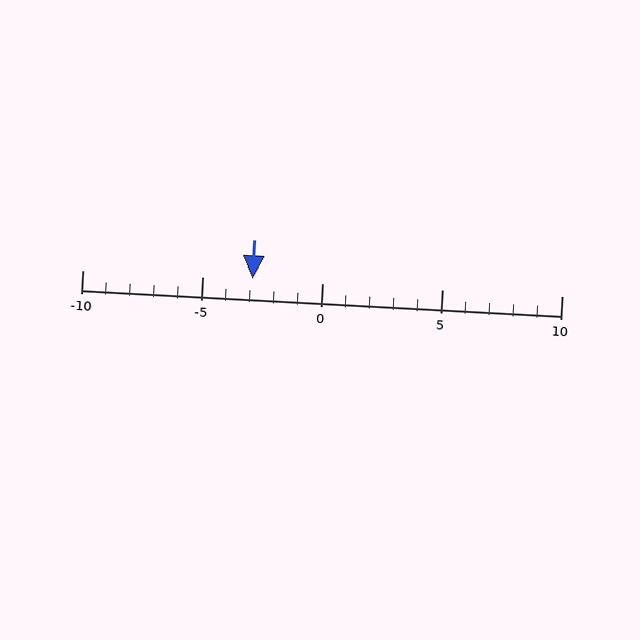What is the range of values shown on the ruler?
The ruler shows values from -10 to 10.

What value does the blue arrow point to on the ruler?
The blue arrow points to approximately -3.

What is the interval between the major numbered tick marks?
The major tick marks are spaced 5 units apart.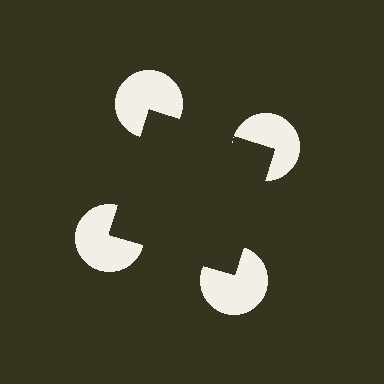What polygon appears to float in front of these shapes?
An illusory square — its edges are inferred from the aligned wedge cuts in the pac-man discs, not physically drawn.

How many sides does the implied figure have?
4 sides.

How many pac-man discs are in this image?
There are 4 — one at each vertex of the illusory square.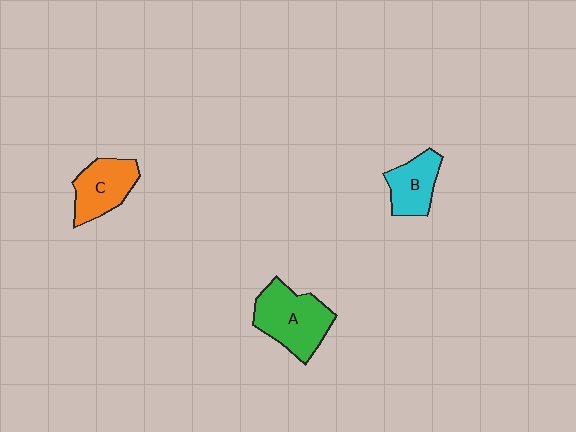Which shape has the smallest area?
Shape B (cyan).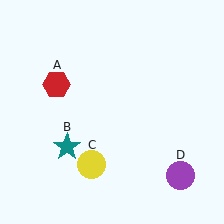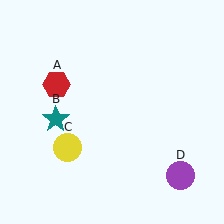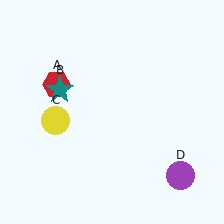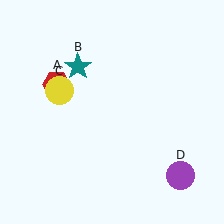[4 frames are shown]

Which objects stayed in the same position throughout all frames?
Red hexagon (object A) and purple circle (object D) remained stationary.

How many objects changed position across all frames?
2 objects changed position: teal star (object B), yellow circle (object C).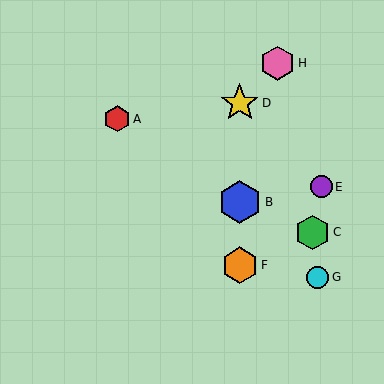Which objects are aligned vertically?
Objects B, D, F are aligned vertically.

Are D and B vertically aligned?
Yes, both are at x≈240.